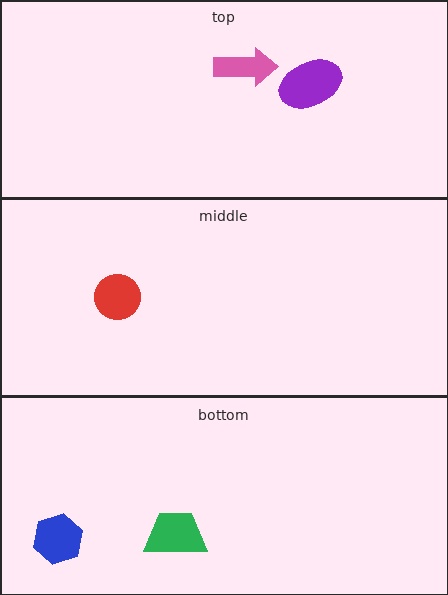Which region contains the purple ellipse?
The top region.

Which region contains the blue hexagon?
The bottom region.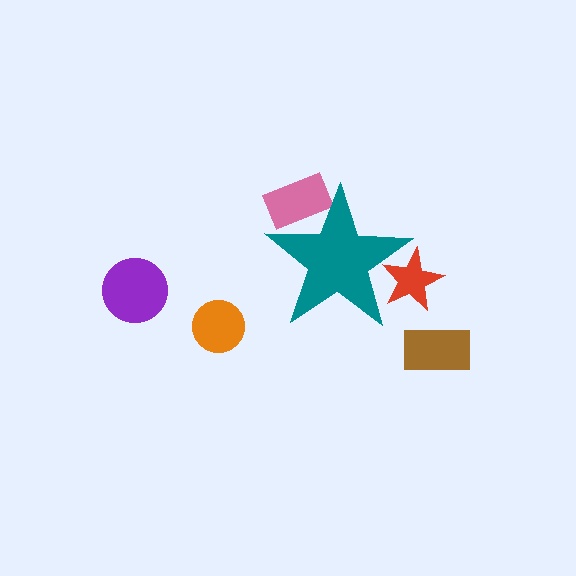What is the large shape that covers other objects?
A teal star.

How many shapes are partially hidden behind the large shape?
2 shapes are partially hidden.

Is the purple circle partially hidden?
No, the purple circle is fully visible.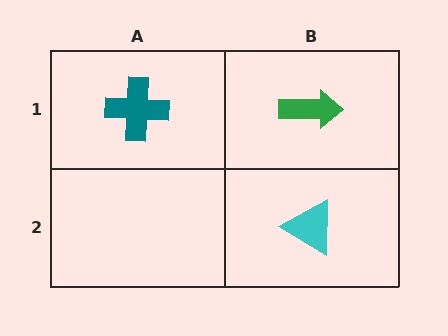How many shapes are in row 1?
2 shapes.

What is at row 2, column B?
A cyan triangle.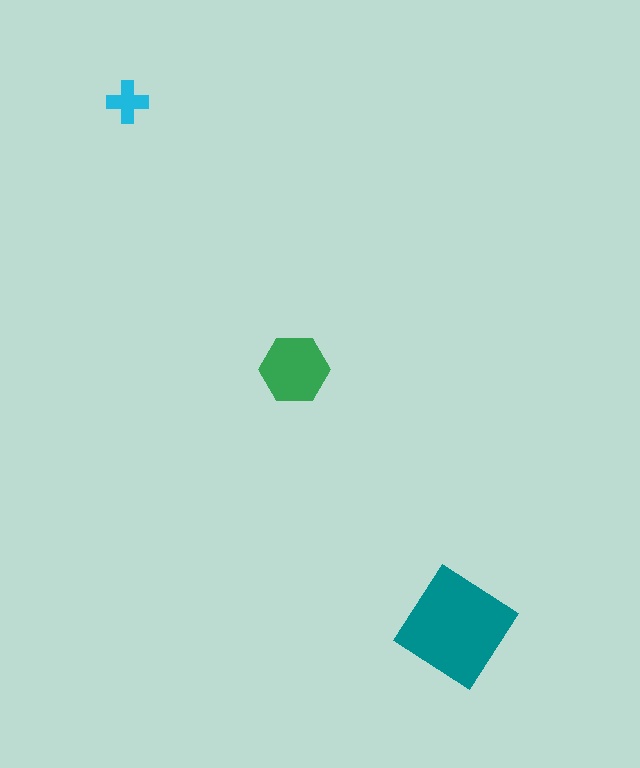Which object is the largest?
The teal diamond.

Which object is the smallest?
The cyan cross.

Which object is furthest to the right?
The teal diamond is rightmost.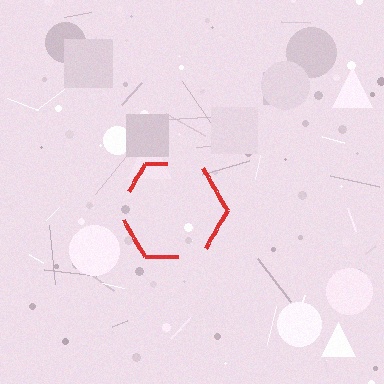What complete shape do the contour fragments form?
The contour fragments form a hexagon.